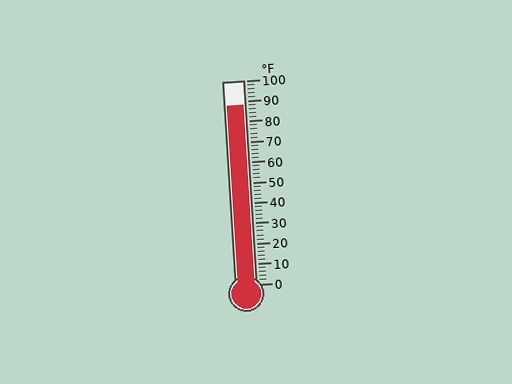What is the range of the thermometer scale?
The thermometer scale ranges from 0°F to 100°F.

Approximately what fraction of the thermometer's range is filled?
The thermometer is filled to approximately 90% of its range.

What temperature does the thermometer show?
The thermometer shows approximately 88°F.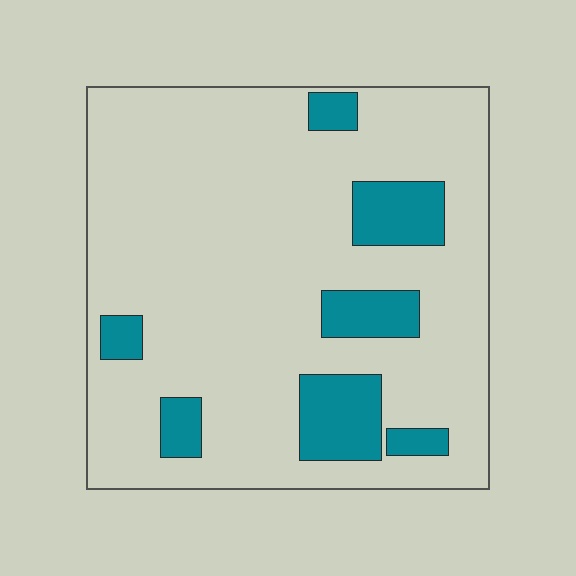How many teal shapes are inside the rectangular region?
7.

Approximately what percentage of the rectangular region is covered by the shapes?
Approximately 15%.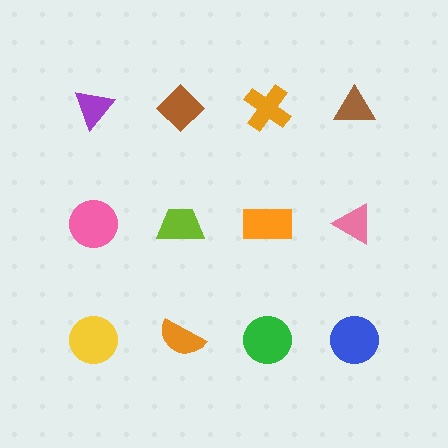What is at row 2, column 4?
A pink triangle.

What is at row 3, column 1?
A yellow circle.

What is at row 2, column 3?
An orange rectangle.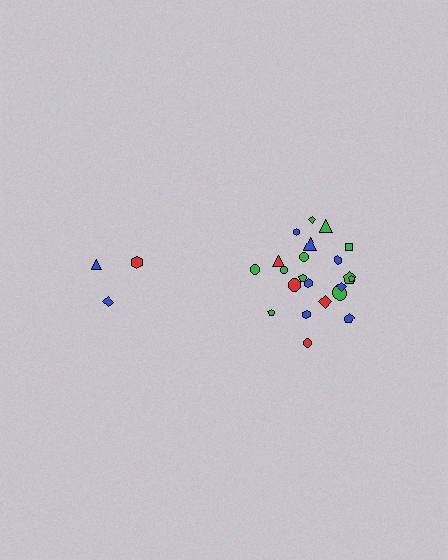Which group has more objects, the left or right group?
The right group.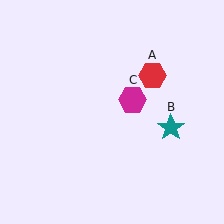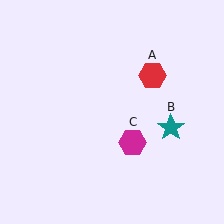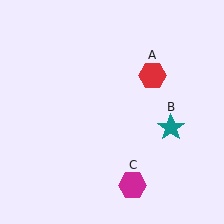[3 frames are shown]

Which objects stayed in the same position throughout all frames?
Red hexagon (object A) and teal star (object B) remained stationary.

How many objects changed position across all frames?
1 object changed position: magenta hexagon (object C).